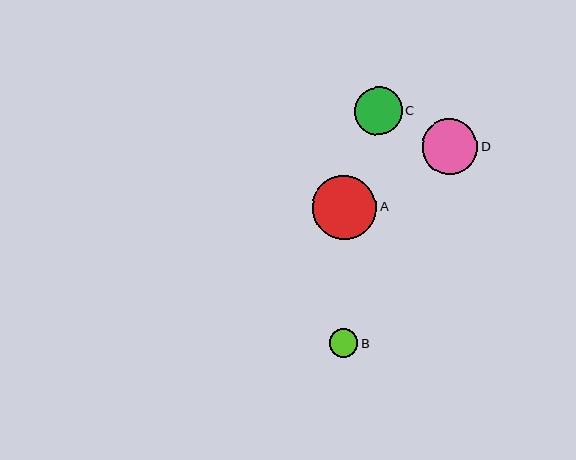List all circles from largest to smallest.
From largest to smallest: A, D, C, B.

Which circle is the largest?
Circle A is the largest with a size of approximately 64 pixels.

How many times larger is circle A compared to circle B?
Circle A is approximately 2.2 times the size of circle B.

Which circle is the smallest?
Circle B is the smallest with a size of approximately 28 pixels.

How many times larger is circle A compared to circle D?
Circle A is approximately 1.1 times the size of circle D.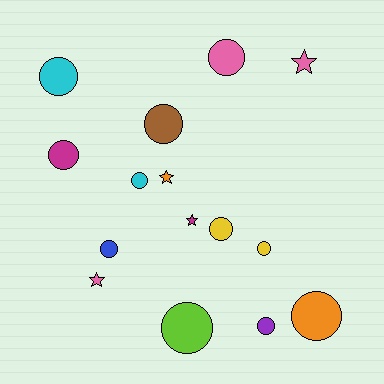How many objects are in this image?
There are 15 objects.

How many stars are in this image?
There are 4 stars.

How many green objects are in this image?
There are no green objects.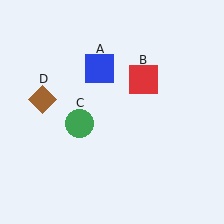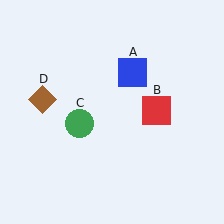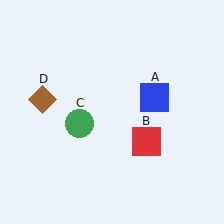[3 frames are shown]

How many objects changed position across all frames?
2 objects changed position: blue square (object A), red square (object B).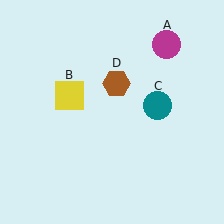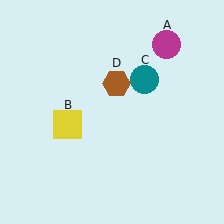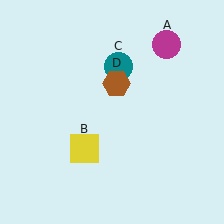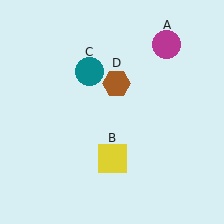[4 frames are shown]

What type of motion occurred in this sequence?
The yellow square (object B), teal circle (object C) rotated counterclockwise around the center of the scene.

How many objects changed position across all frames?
2 objects changed position: yellow square (object B), teal circle (object C).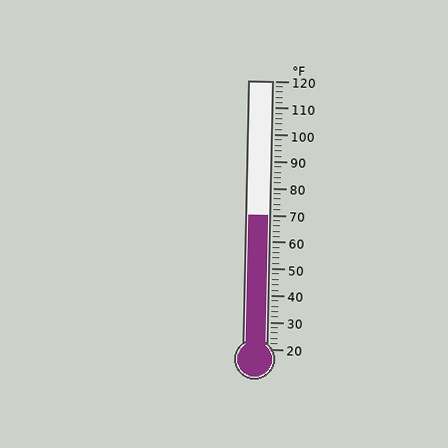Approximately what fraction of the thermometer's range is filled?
The thermometer is filled to approximately 50% of its range.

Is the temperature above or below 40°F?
The temperature is above 40°F.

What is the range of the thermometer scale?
The thermometer scale ranges from 20°F to 120°F.